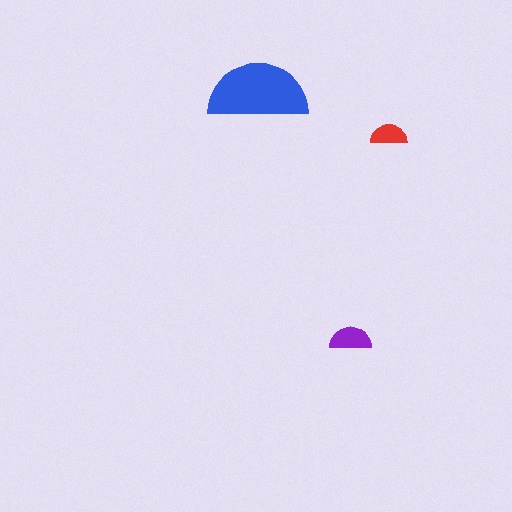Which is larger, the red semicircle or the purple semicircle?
The purple one.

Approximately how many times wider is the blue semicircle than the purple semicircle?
About 2.5 times wider.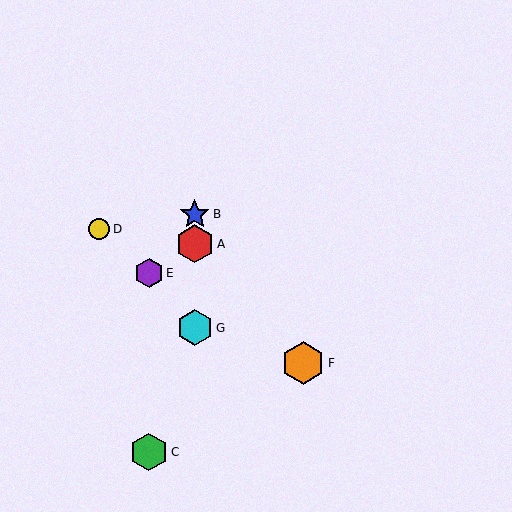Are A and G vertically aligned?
Yes, both are at x≈195.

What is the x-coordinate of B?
Object B is at x≈195.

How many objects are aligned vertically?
3 objects (A, B, G) are aligned vertically.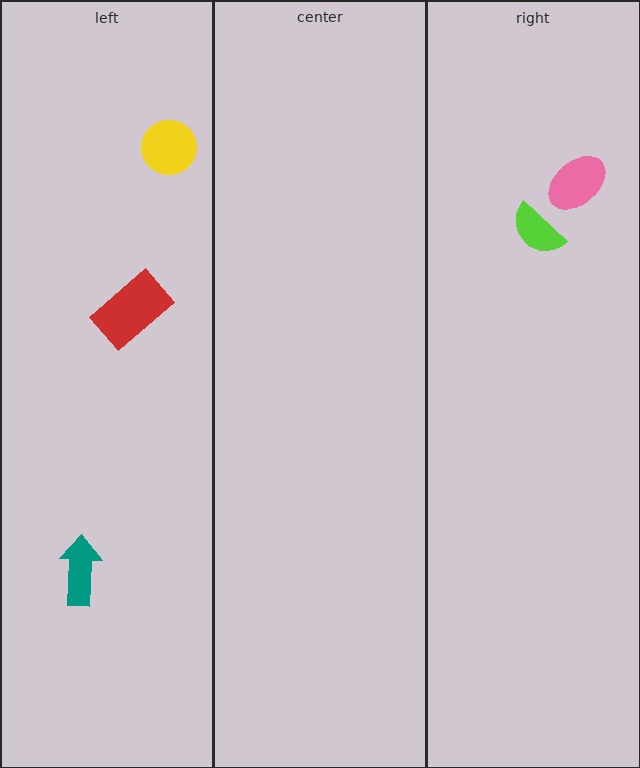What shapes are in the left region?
The teal arrow, the yellow circle, the red rectangle.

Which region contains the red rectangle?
The left region.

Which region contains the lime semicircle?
The right region.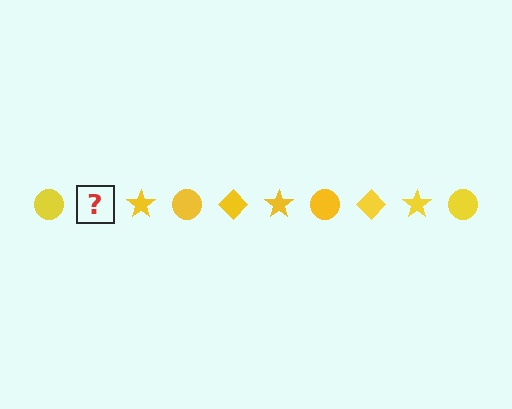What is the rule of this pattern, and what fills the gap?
The rule is that the pattern cycles through circle, diamond, star shapes in yellow. The gap should be filled with a yellow diamond.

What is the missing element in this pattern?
The missing element is a yellow diamond.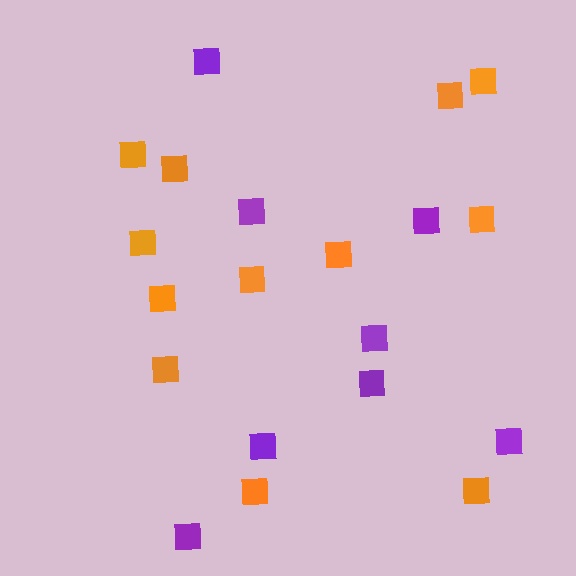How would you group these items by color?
There are 2 groups: one group of orange squares (12) and one group of purple squares (8).